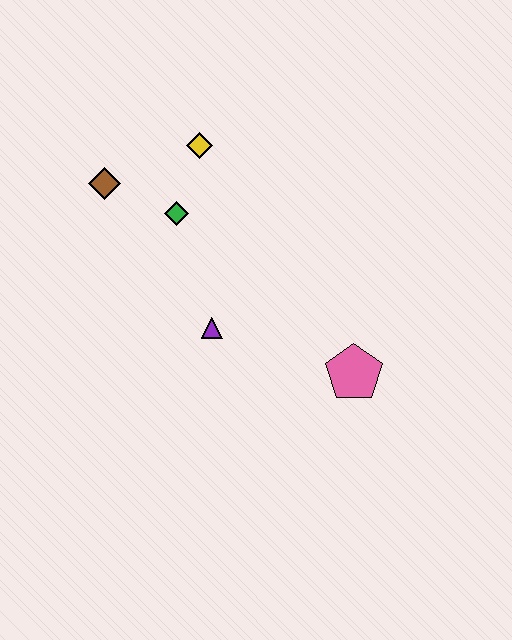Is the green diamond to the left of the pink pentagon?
Yes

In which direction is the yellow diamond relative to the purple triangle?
The yellow diamond is above the purple triangle.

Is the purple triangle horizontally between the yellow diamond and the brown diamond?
No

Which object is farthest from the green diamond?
The pink pentagon is farthest from the green diamond.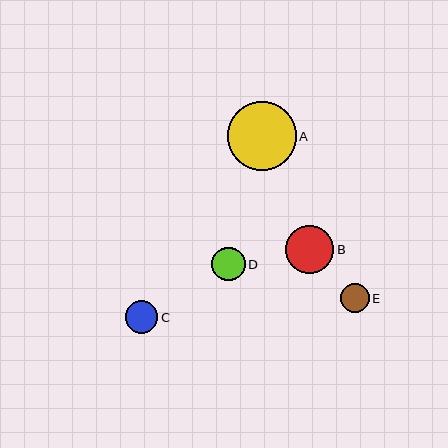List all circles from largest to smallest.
From largest to smallest: A, B, D, C, E.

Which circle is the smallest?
Circle E is the smallest with a size of approximately 29 pixels.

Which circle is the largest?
Circle A is the largest with a size of approximately 69 pixels.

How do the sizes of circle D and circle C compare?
Circle D and circle C are approximately the same size.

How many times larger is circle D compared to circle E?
Circle D is approximately 1.2 times the size of circle E.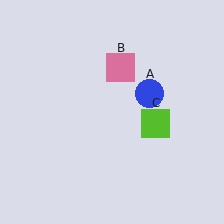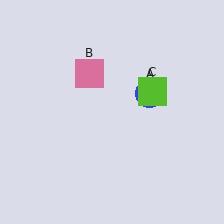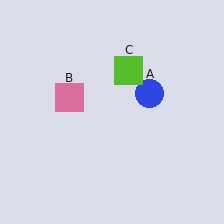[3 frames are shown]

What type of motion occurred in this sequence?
The pink square (object B), lime square (object C) rotated counterclockwise around the center of the scene.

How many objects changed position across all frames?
2 objects changed position: pink square (object B), lime square (object C).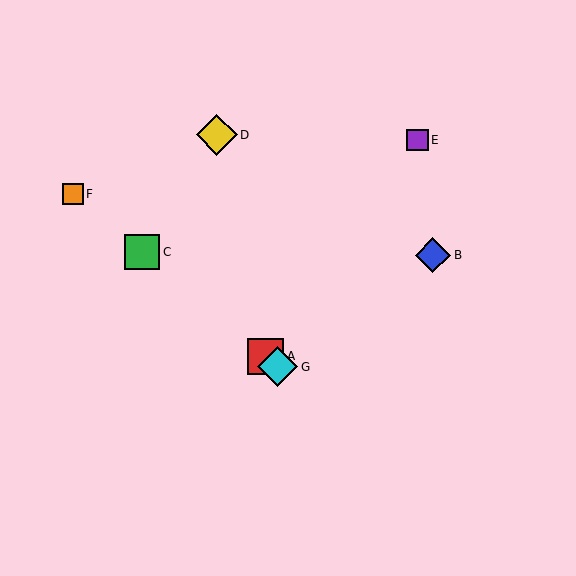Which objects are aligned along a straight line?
Objects A, C, F, G are aligned along a straight line.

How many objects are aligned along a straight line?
4 objects (A, C, F, G) are aligned along a straight line.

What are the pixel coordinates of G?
Object G is at (278, 367).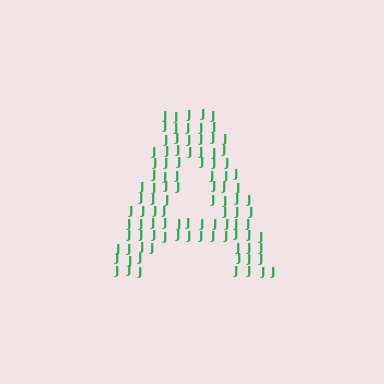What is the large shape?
The large shape is the letter A.